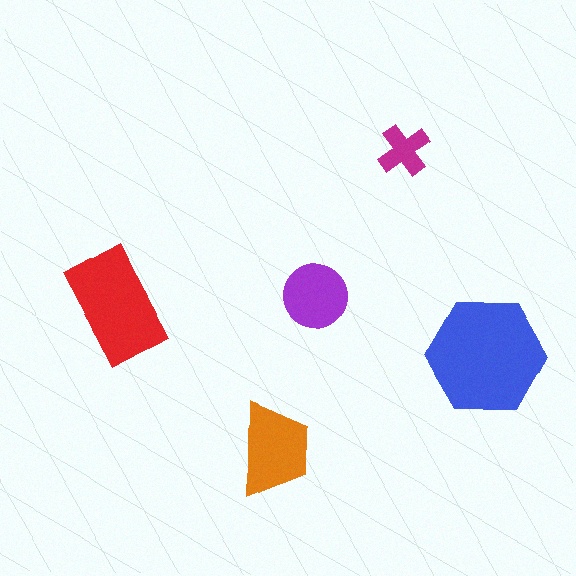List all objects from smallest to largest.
The magenta cross, the purple circle, the orange trapezoid, the red rectangle, the blue hexagon.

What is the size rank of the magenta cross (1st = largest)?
5th.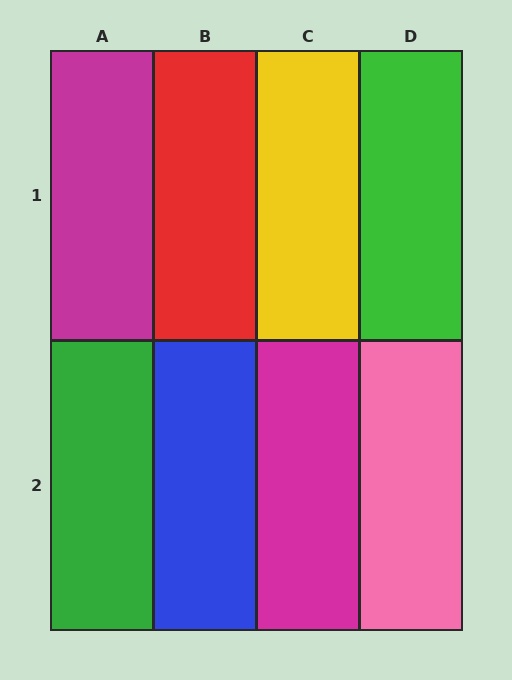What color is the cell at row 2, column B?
Blue.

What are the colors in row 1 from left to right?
Magenta, red, yellow, green.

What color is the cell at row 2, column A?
Green.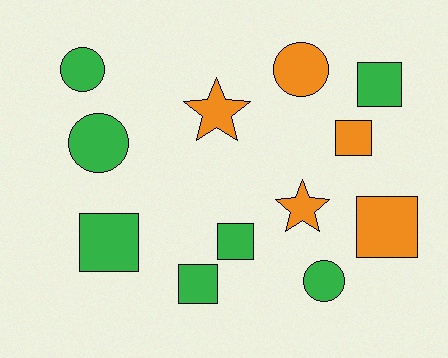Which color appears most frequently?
Green, with 7 objects.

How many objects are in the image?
There are 12 objects.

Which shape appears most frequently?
Square, with 6 objects.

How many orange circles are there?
There is 1 orange circle.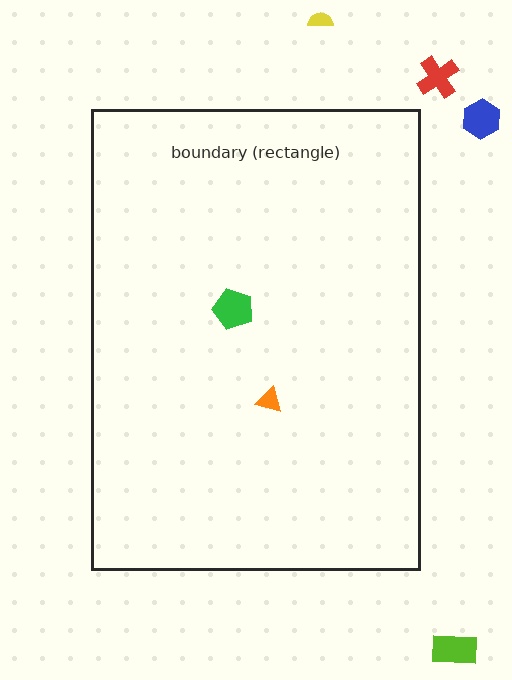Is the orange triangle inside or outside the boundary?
Inside.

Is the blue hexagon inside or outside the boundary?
Outside.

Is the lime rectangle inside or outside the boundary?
Outside.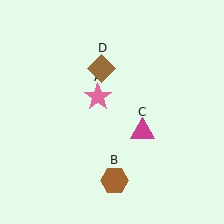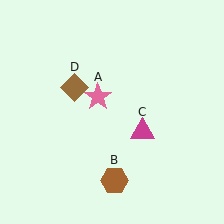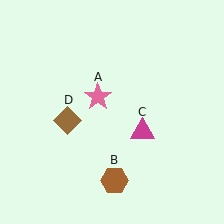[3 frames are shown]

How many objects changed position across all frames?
1 object changed position: brown diamond (object D).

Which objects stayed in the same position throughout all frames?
Pink star (object A) and brown hexagon (object B) and magenta triangle (object C) remained stationary.